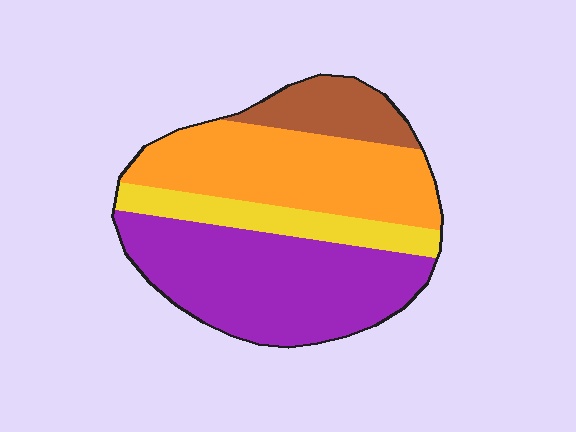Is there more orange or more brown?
Orange.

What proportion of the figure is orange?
Orange covers 33% of the figure.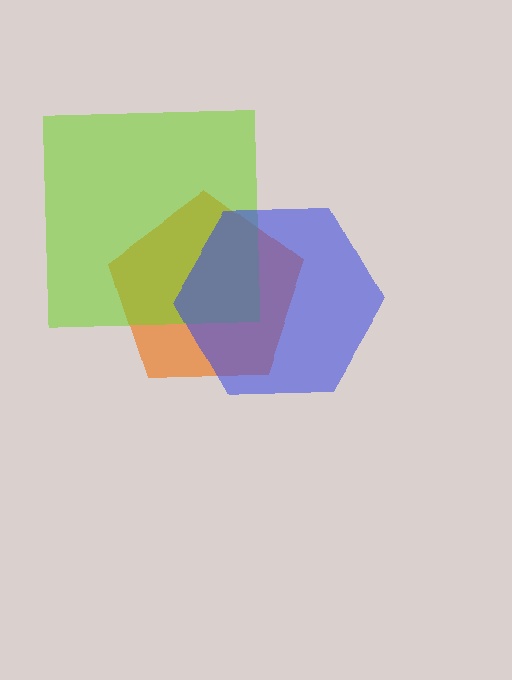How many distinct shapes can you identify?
There are 3 distinct shapes: an orange pentagon, a lime square, a blue hexagon.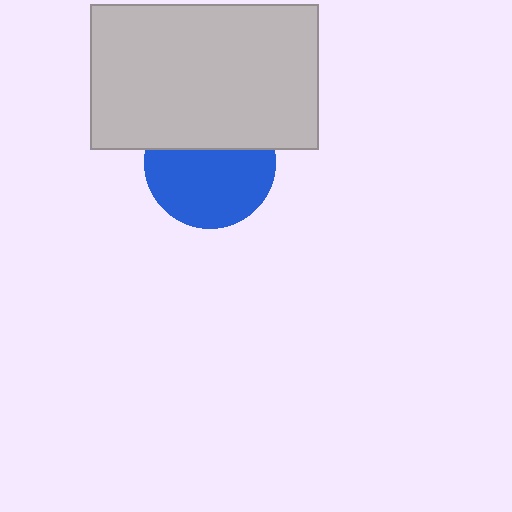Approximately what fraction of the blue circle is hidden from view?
Roughly 38% of the blue circle is hidden behind the light gray rectangle.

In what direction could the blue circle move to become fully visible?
The blue circle could move down. That would shift it out from behind the light gray rectangle entirely.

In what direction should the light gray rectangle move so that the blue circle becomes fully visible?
The light gray rectangle should move up. That is the shortest direction to clear the overlap and leave the blue circle fully visible.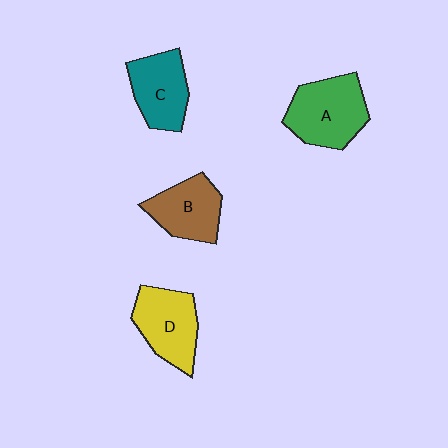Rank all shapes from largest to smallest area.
From largest to smallest: A (green), D (yellow), C (teal), B (brown).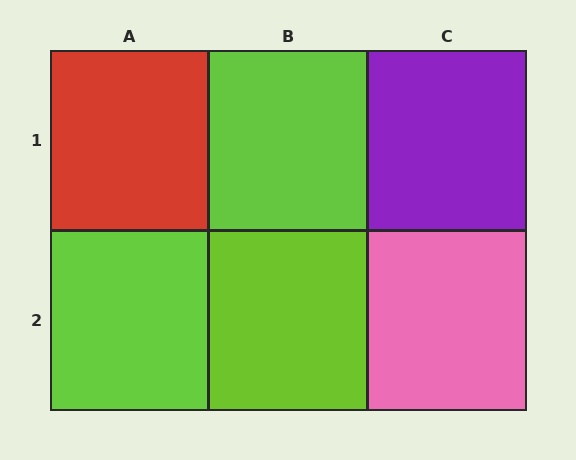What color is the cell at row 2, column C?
Pink.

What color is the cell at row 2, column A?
Lime.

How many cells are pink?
1 cell is pink.